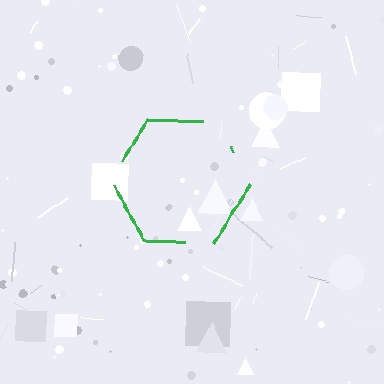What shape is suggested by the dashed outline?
The dashed outline suggests a hexagon.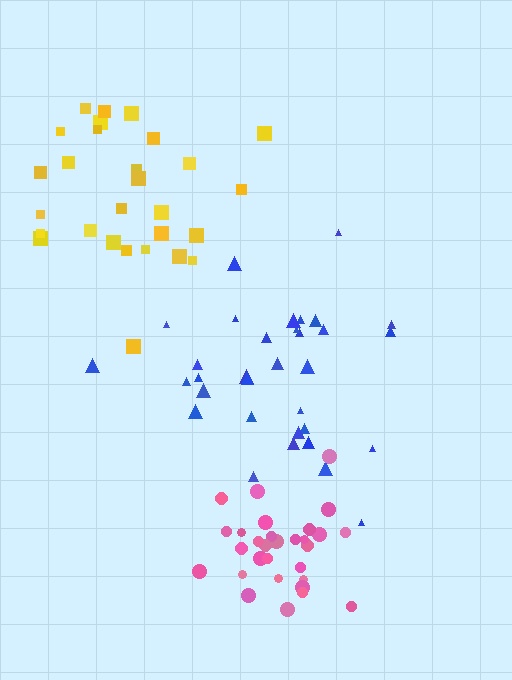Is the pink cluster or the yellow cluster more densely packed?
Pink.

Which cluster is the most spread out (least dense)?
Yellow.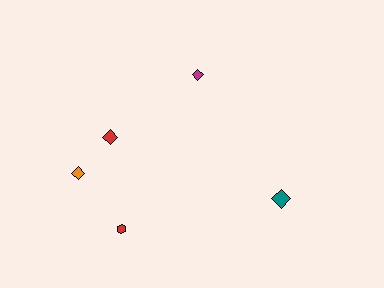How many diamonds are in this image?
There are 4 diamonds.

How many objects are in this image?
There are 5 objects.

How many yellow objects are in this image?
There are no yellow objects.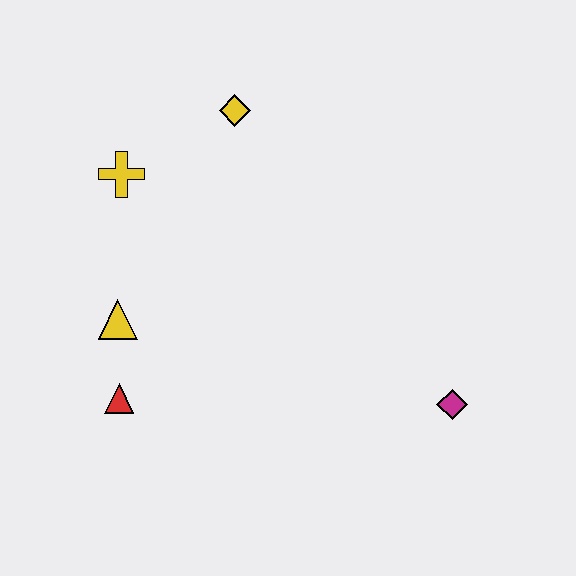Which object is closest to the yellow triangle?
The red triangle is closest to the yellow triangle.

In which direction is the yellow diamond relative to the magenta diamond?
The yellow diamond is above the magenta diamond.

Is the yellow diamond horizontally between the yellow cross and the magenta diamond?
Yes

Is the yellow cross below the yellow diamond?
Yes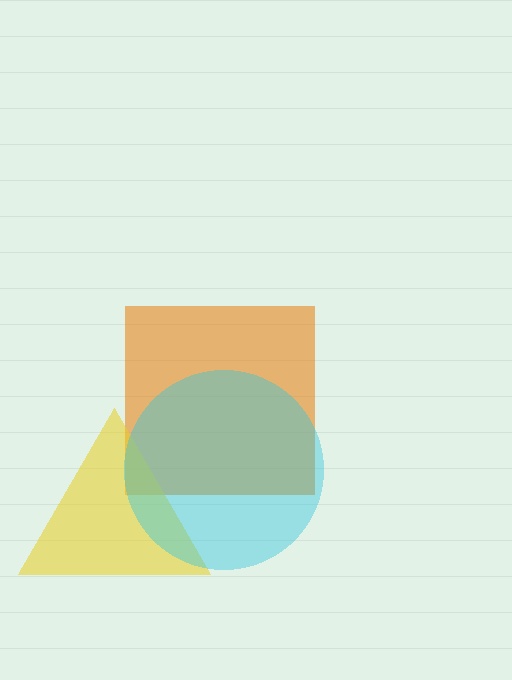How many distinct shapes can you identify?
There are 3 distinct shapes: an orange square, a yellow triangle, a cyan circle.